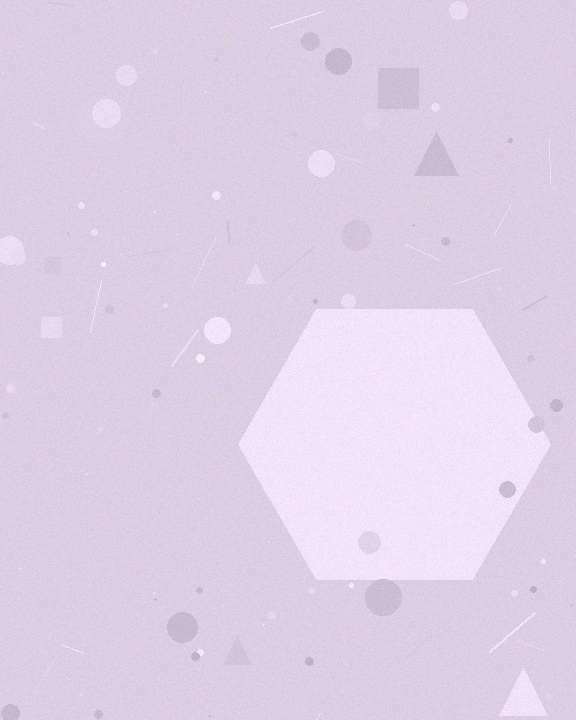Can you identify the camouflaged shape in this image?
The camouflaged shape is a hexagon.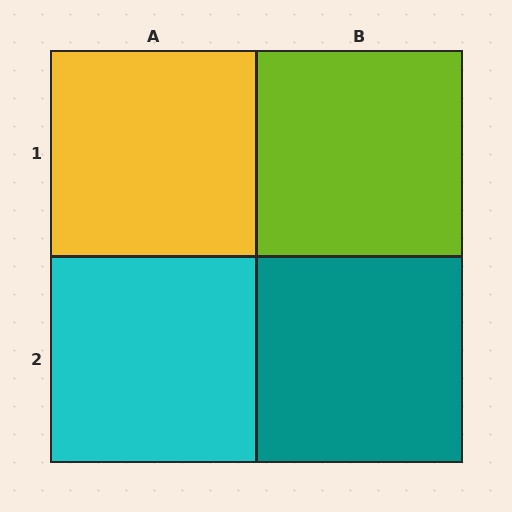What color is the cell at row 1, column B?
Lime.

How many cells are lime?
1 cell is lime.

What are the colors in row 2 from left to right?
Cyan, teal.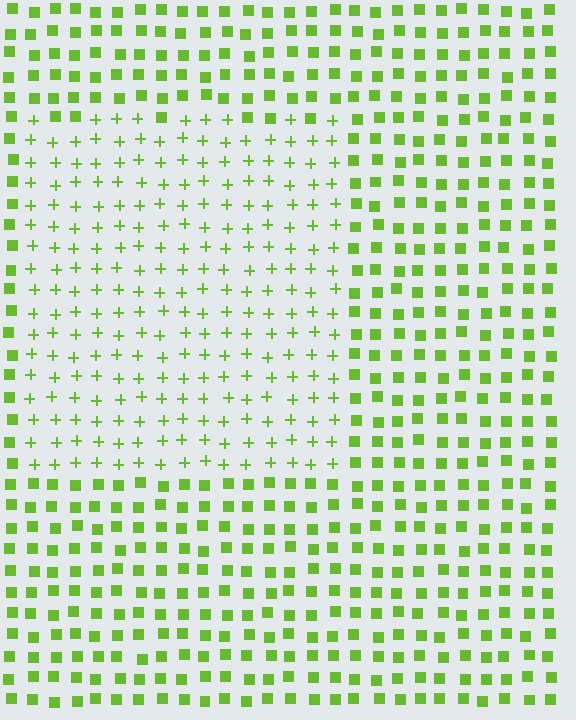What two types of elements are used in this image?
The image uses plus signs inside the rectangle region and squares outside it.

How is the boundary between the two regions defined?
The boundary is defined by a change in element shape: plus signs inside vs. squares outside. All elements share the same color and spacing.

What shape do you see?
I see a rectangle.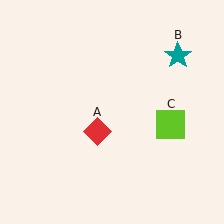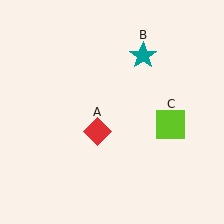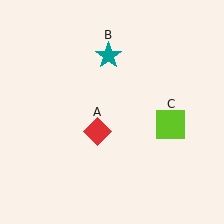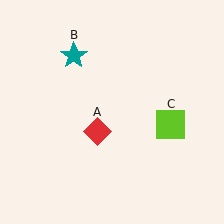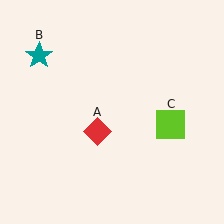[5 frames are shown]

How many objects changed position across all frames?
1 object changed position: teal star (object B).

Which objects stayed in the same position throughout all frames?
Red diamond (object A) and lime square (object C) remained stationary.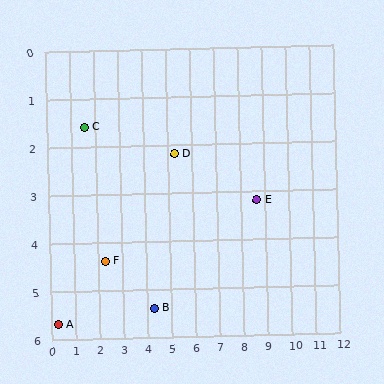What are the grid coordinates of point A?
Point A is at approximately (0.3, 5.7).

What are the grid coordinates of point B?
Point B is at approximately (4.3, 5.4).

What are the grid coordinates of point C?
Point C is at approximately (1.6, 1.6).